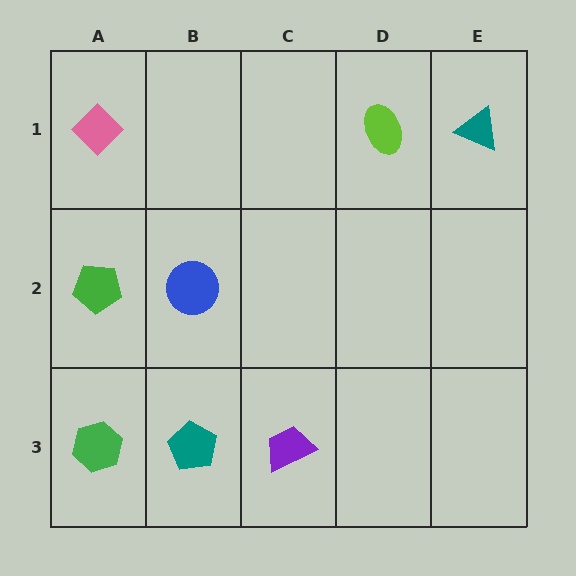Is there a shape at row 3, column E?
No, that cell is empty.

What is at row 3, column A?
A green hexagon.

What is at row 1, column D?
A lime ellipse.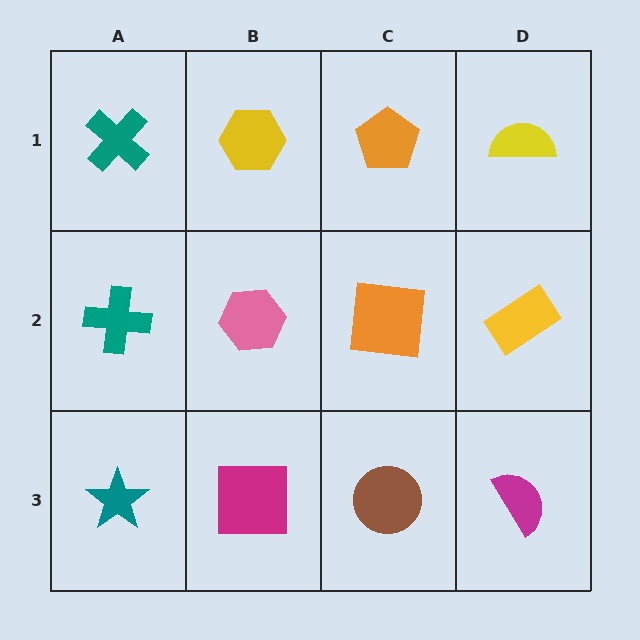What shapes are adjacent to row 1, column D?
A yellow rectangle (row 2, column D), an orange pentagon (row 1, column C).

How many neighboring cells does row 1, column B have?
3.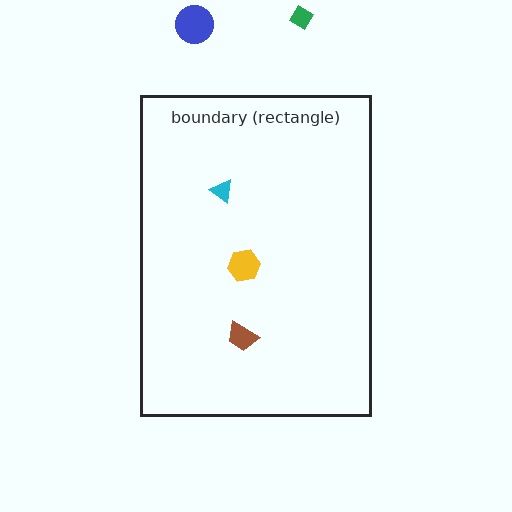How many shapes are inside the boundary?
3 inside, 2 outside.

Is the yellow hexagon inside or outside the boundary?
Inside.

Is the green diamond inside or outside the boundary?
Outside.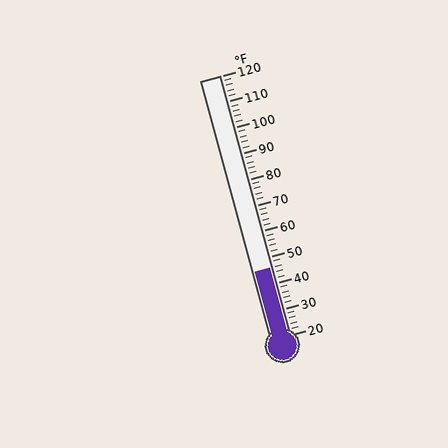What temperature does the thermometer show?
The thermometer shows approximately 46°F.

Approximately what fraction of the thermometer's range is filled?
The thermometer is filled to approximately 25% of its range.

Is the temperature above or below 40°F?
The temperature is above 40°F.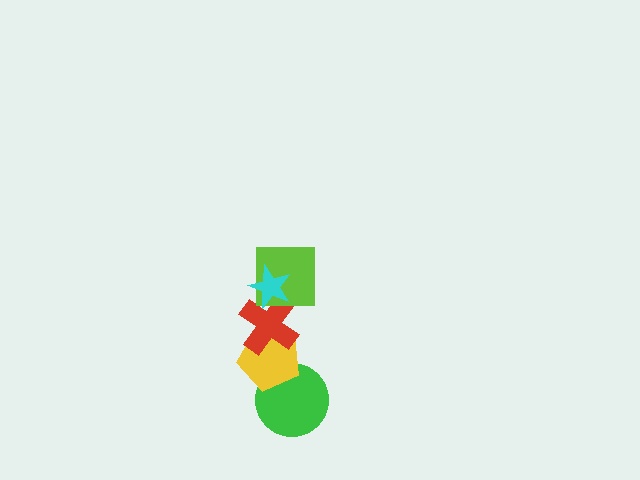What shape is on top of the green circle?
The yellow pentagon is on top of the green circle.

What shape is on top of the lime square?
The cyan star is on top of the lime square.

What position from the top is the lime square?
The lime square is 2nd from the top.